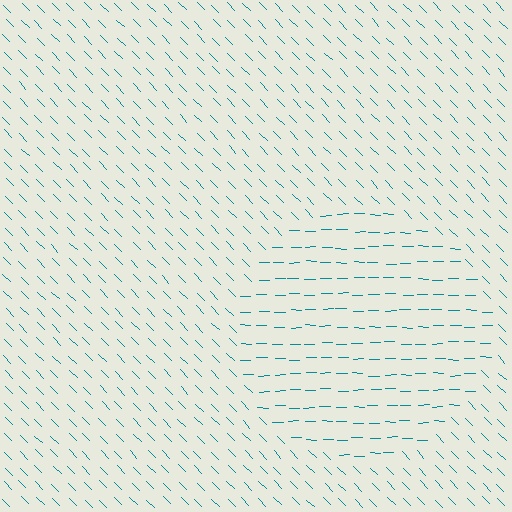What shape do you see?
I see a circle.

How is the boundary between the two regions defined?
The boundary is defined purely by a change in line orientation (approximately 45 degrees difference). All lines are the same color and thickness.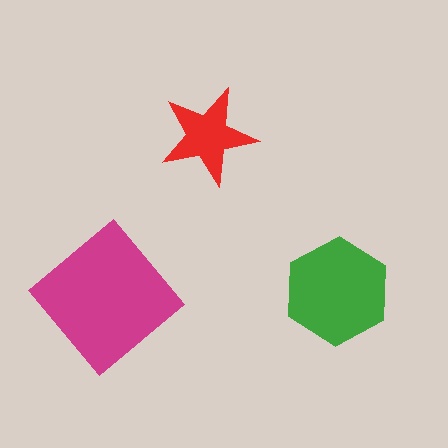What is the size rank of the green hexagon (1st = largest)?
2nd.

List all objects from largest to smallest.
The magenta diamond, the green hexagon, the red star.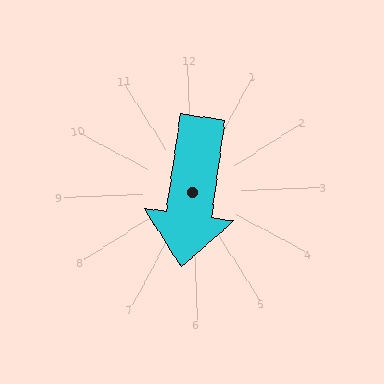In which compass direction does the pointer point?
South.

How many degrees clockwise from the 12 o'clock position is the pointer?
Approximately 190 degrees.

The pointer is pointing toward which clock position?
Roughly 6 o'clock.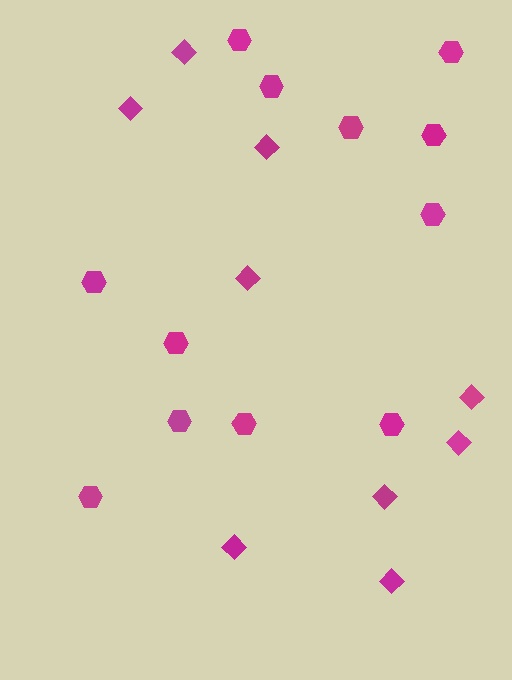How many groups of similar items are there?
There are 2 groups: one group of hexagons (12) and one group of diamonds (9).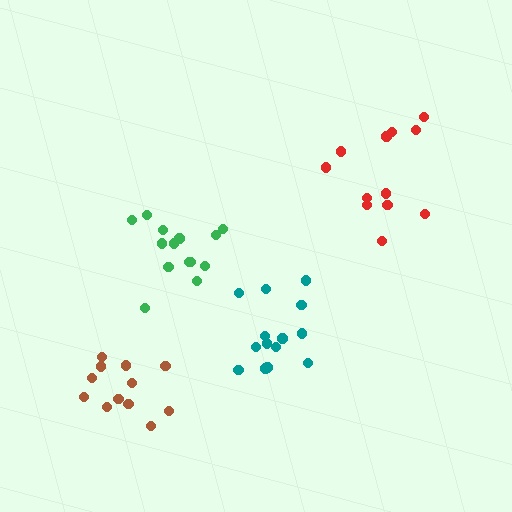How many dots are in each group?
Group 1: 12 dots, Group 2: 14 dots, Group 3: 14 dots, Group 4: 12 dots (52 total).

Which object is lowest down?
The brown cluster is bottommost.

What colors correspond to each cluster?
The clusters are colored: brown, green, teal, red.